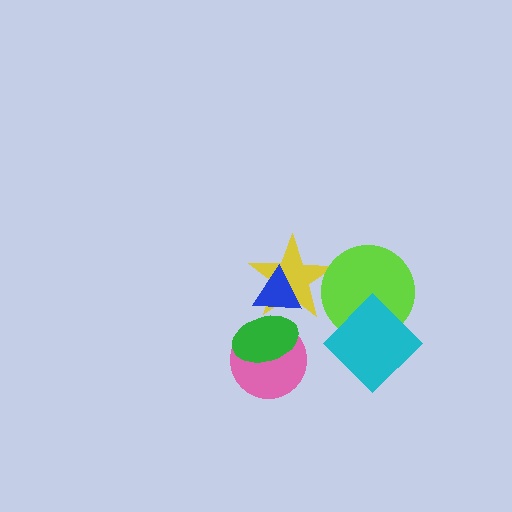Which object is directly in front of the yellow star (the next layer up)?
The blue triangle is directly in front of the yellow star.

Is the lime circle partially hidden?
Yes, it is partially covered by another shape.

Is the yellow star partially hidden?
Yes, it is partially covered by another shape.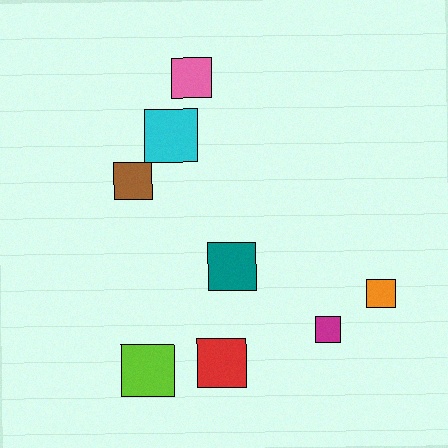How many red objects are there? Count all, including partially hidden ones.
There is 1 red object.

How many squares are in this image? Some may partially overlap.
There are 8 squares.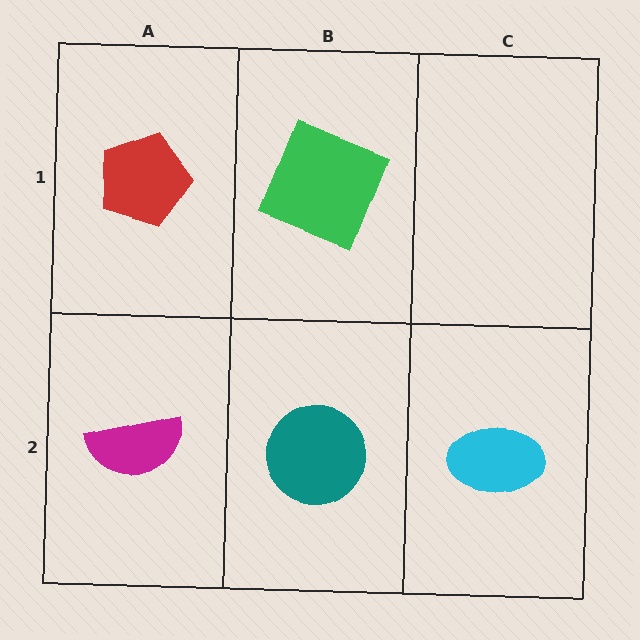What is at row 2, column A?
A magenta semicircle.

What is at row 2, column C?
A cyan ellipse.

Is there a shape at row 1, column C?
No, that cell is empty.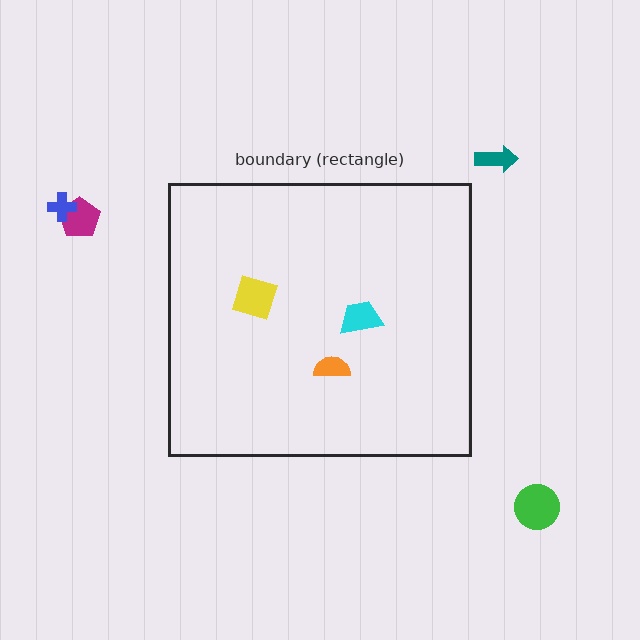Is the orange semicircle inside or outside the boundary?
Inside.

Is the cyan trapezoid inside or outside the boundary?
Inside.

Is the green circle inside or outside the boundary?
Outside.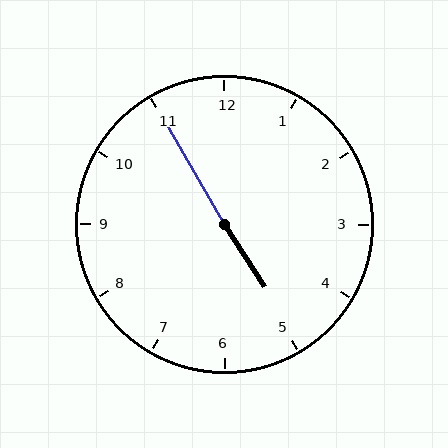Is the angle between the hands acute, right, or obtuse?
It is obtuse.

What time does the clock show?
4:55.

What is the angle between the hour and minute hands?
Approximately 178 degrees.